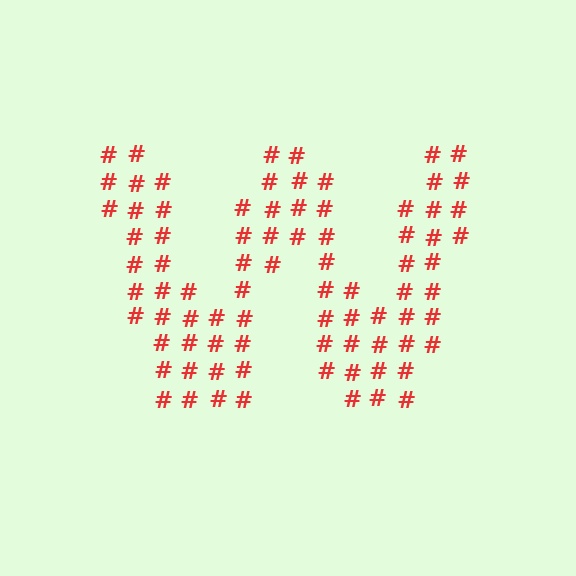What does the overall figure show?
The overall figure shows the letter W.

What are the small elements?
The small elements are hash symbols.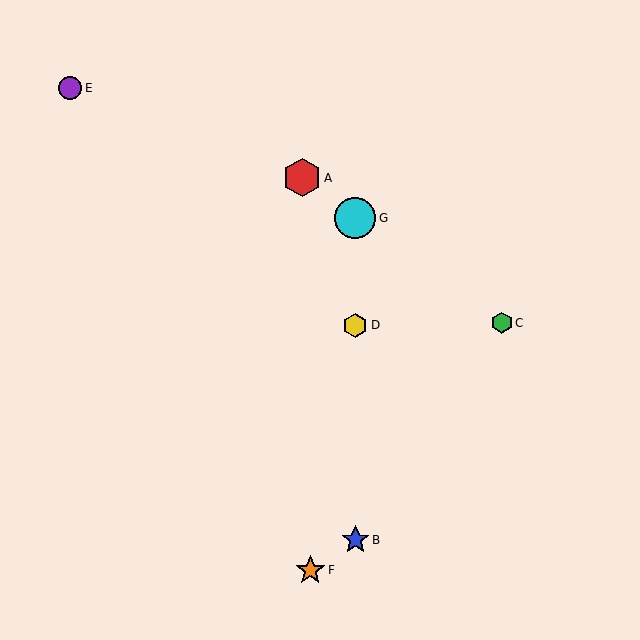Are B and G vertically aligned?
Yes, both are at x≈355.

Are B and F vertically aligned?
No, B is at x≈355 and F is at x≈310.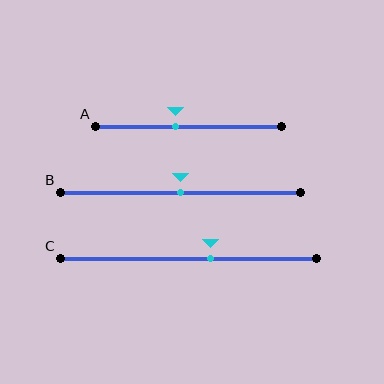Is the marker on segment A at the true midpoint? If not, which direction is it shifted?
No, the marker on segment A is shifted to the left by about 7% of the segment length.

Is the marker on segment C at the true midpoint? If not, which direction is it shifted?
No, the marker on segment C is shifted to the right by about 9% of the segment length.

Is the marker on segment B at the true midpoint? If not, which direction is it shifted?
Yes, the marker on segment B is at the true midpoint.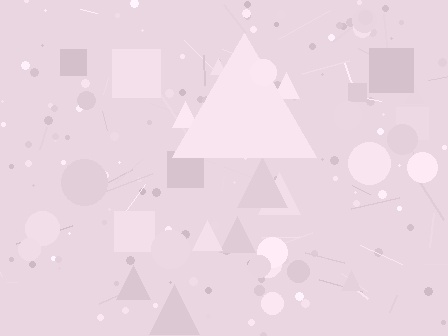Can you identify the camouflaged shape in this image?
The camouflaged shape is a triangle.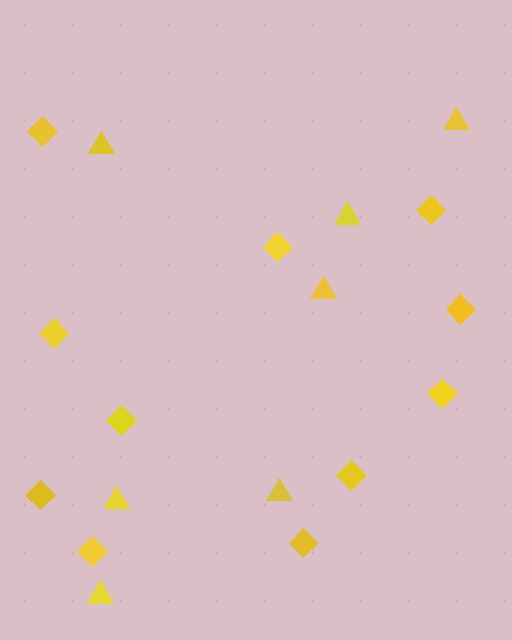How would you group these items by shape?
There are 2 groups: one group of triangles (7) and one group of diamonds (11).